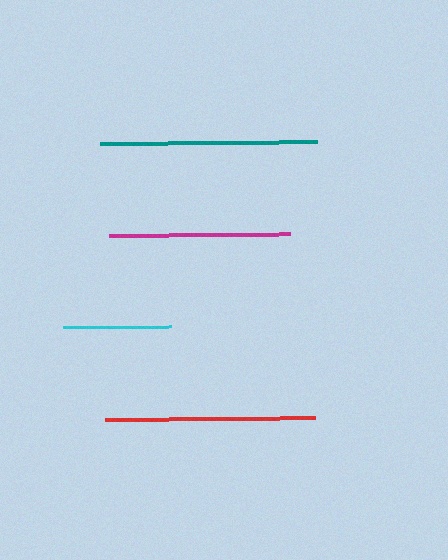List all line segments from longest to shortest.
From longest to shortest: teal, red, magenta, cyan.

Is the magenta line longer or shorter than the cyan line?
The magenta line is longer than the cyan line.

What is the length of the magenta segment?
The magenta segment is approximately 181 pixels long.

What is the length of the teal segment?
The teal segment is approximately 218 pixels long.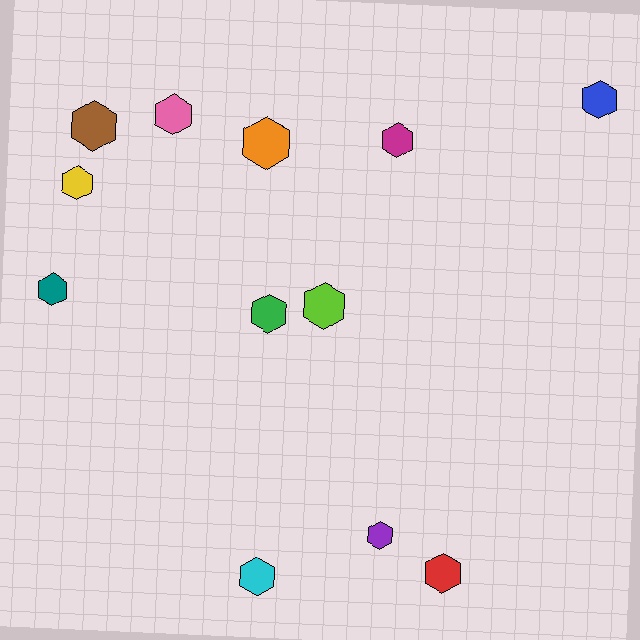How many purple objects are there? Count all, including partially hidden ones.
There is 1 purple object.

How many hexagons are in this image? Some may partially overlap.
There are 12 hexagons.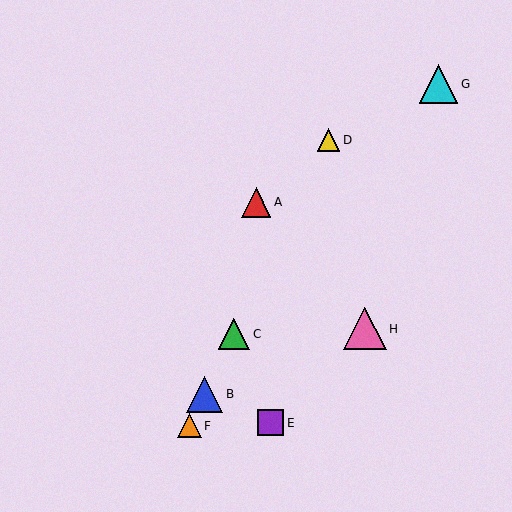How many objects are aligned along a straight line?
4 objects (B, C, D, F) are aligned along a straight line.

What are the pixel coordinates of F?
Object F is at (189, 426).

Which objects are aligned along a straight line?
Objects B, C, D, F are aligned along a straight line.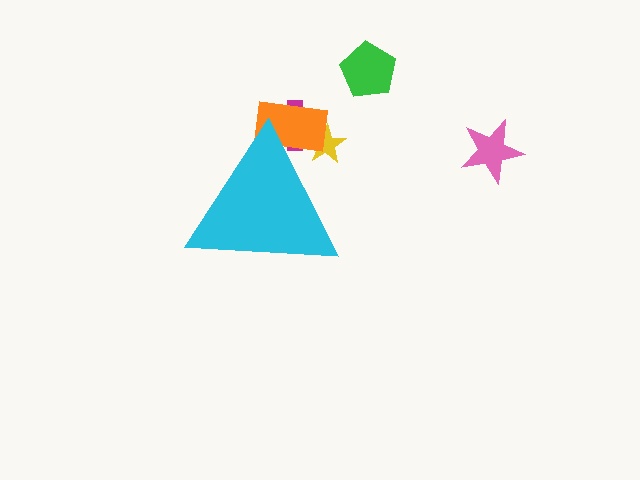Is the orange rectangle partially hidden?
Yes, the orange rectangle is partially hidden behind the cyan triangle.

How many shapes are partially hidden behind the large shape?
3 shapes are partially hidden.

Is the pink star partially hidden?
No, the pink star is fully visible.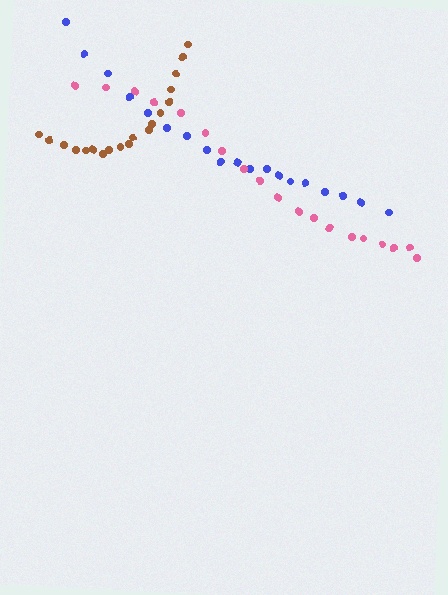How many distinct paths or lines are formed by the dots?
There are 3 distinct paths.